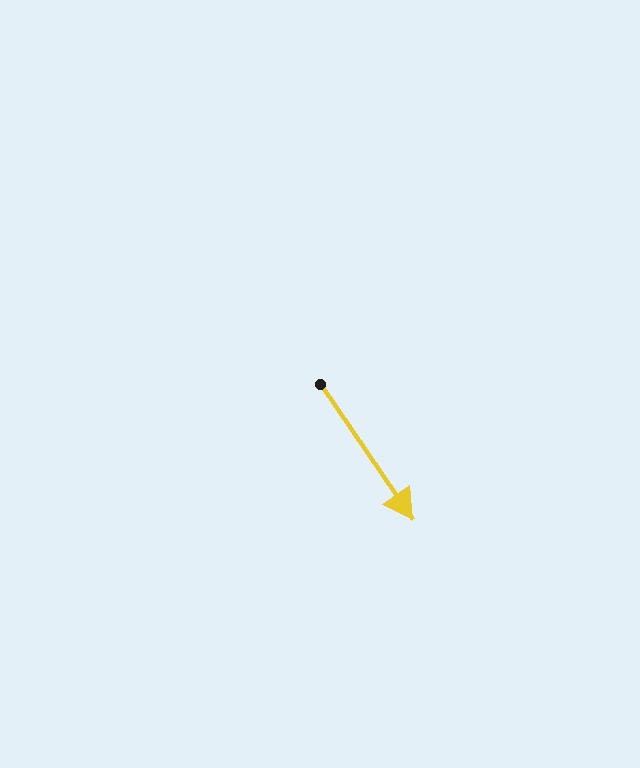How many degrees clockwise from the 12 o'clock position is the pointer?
Approximately 146 degrees.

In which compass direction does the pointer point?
Southeast.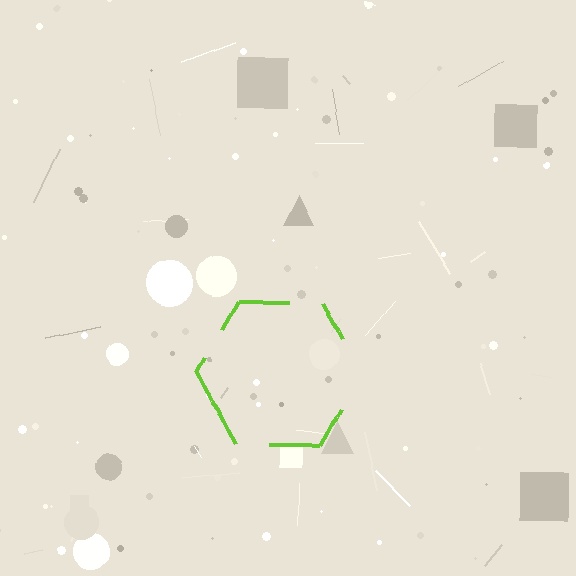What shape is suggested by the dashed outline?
The dashed outline suggests a hexagon.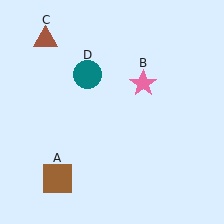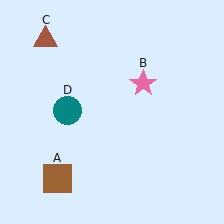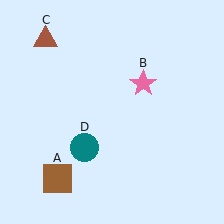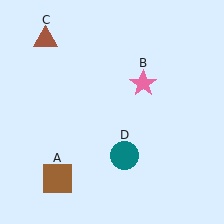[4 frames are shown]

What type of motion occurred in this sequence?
The teal circle (object D) rotated counterclockwise around the center of the scene.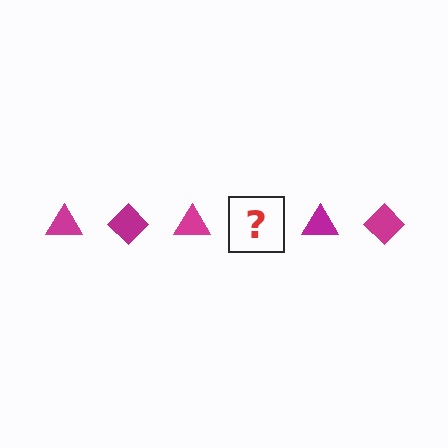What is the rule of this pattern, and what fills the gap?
The rule is that the pattern cycles through triangle, diamond shapes in magenta. The gap should be filled with a magenta diamond.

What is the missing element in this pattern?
The missing element is a magenta diamond.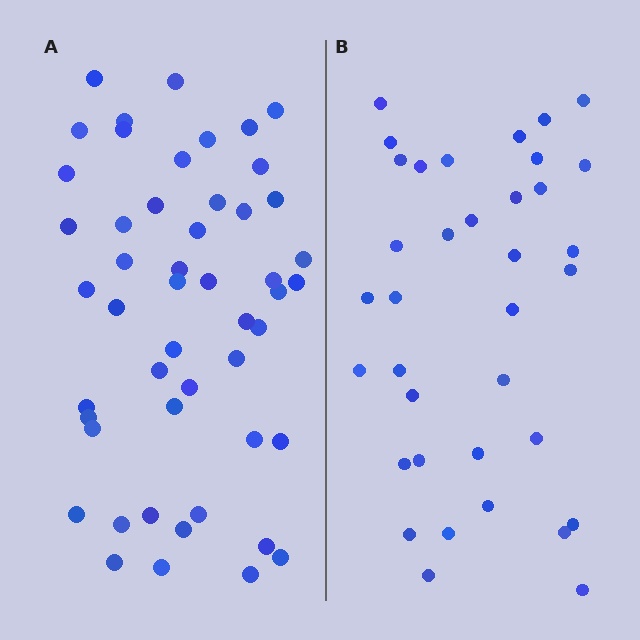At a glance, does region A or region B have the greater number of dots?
Region A (the left region) has more dots.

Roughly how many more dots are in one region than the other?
Region A has approximately 15 more dots than region B.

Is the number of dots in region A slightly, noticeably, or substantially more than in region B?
Region A has noticeably more, but not dramatically so. The ratio is roughly 1.4 to 1.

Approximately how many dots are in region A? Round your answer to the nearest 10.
About 50 dots.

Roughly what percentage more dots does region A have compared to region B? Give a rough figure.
About 40% more.